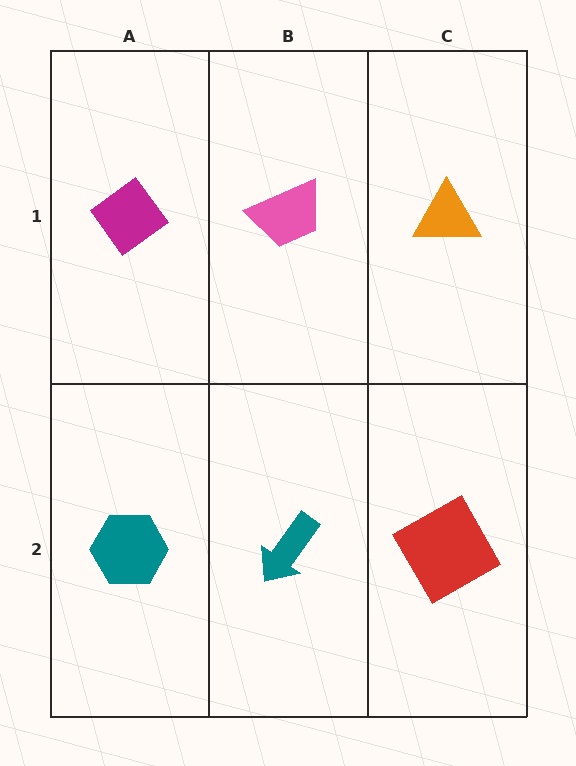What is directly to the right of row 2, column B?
A red square.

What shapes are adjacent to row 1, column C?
A red square (row 2, column C), a pink trapezoid (row 1, column B).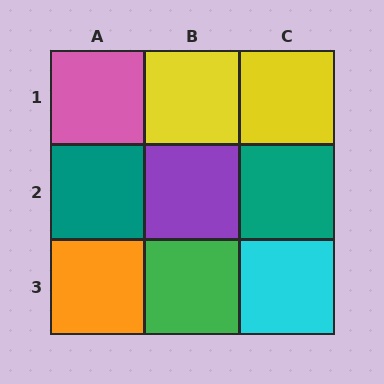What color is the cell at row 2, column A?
Teal.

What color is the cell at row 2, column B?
Purple.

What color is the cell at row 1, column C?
Yellow.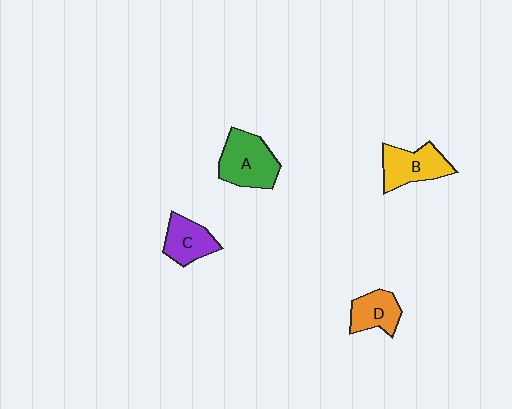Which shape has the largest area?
Shape A (green).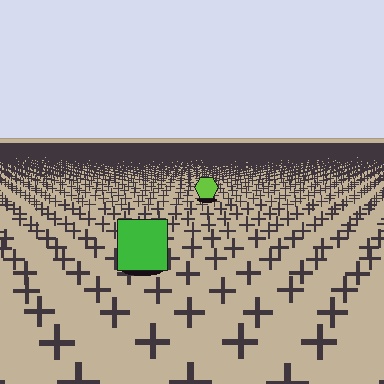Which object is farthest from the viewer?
The lime hexagon is farthest from the viewer. It appears smaller and the ground texture around it is denser.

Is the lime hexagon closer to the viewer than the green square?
No. The green square is closer — you can tell from the texture gradient: the ground texture is coarser near it.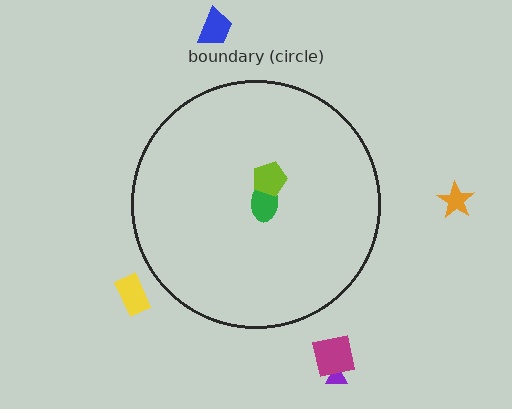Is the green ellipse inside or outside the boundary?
Inside.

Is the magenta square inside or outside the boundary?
Outside.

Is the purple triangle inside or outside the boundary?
Outside.